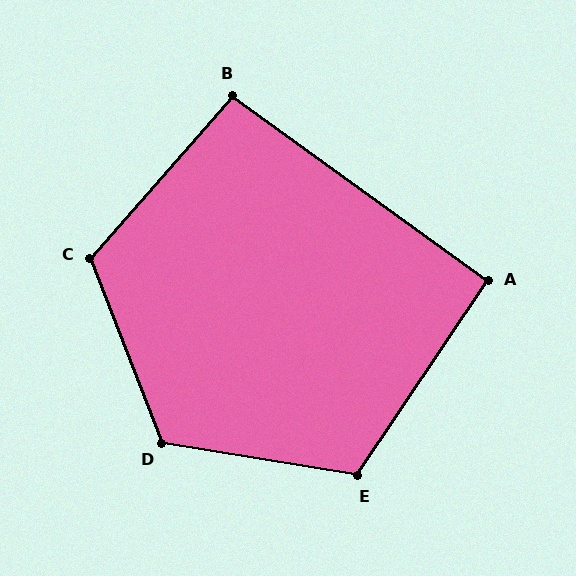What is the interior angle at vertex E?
Approximately 114 degrees (obtuse).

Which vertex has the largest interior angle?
D, at approximately 121 degrees.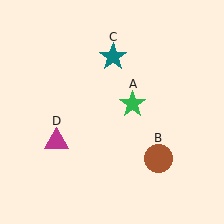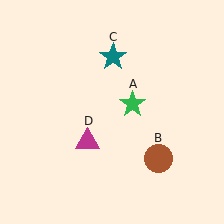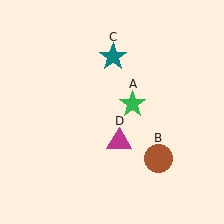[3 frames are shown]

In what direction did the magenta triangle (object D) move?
The magenta triangle (object D) moved right.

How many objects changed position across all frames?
1 object changed position: magenta triangle (object D).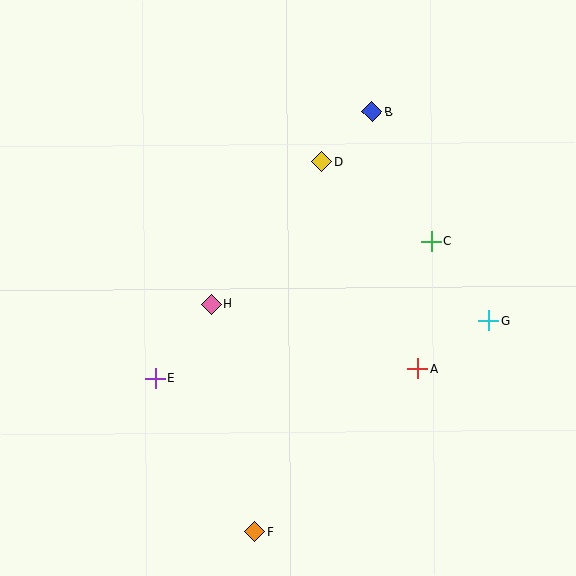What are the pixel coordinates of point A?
Point A is at (417, 368).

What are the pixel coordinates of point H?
Point H is at (211, 304).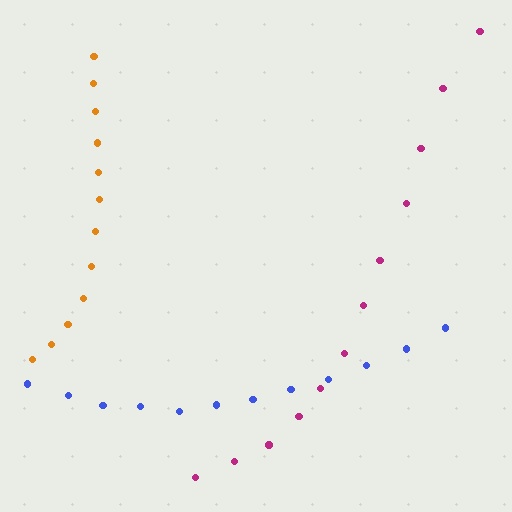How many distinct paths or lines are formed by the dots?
There are 3 distinct paths.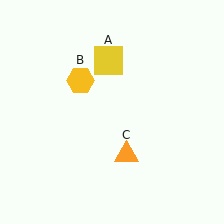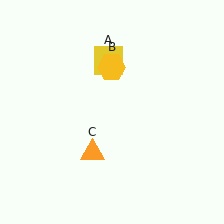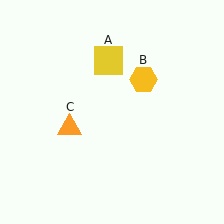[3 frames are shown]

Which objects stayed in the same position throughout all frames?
Yellow square (object A) remained stationary.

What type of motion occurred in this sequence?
The yellow hexagon (object B), orange triangle (object C) rotated clockwise around the center of the scene.